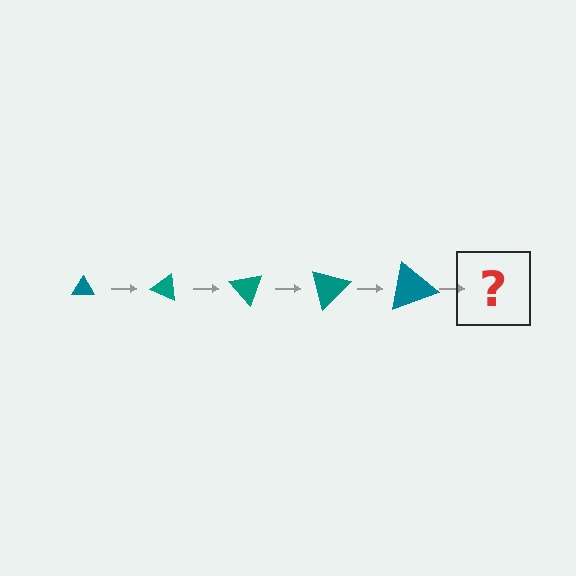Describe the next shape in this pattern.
It should be a triangle, larger than the previous one and rotated 125 degrees from the start.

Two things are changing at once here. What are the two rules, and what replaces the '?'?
The two rules are that the triangle grows larger each step and it rotates 25 degrees each step. The '?' should be a triangle, larger than the previous one and rotated 125 degrees from the start.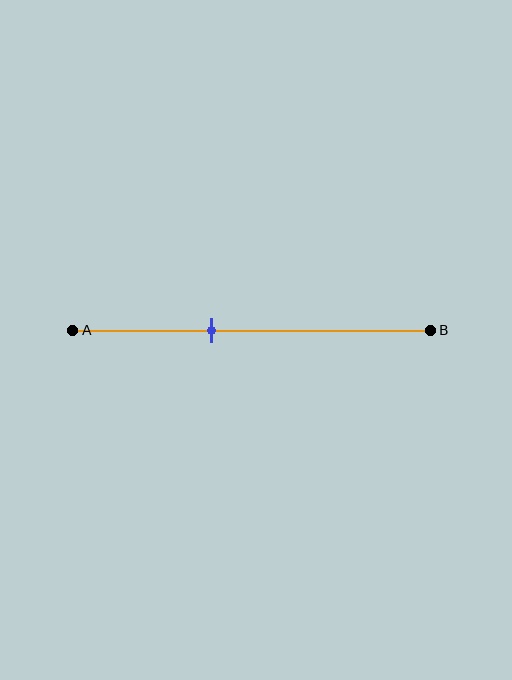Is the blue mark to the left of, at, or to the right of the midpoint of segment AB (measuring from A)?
The blue mark is to the left of the midpoint of segment AB.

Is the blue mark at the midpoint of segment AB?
No, the mark is at about 40% from A, not at the 50% midpoint.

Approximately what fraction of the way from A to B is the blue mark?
The blue mark is approximately 40% of the way from A to B.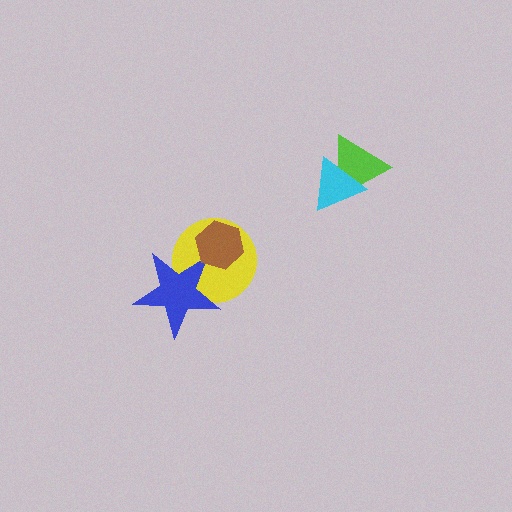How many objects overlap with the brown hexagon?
2 objects overlap with the brown hexagon.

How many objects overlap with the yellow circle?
2 objects overlap with the yellow circle.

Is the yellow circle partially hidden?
Yes, it is partially covered by another shape.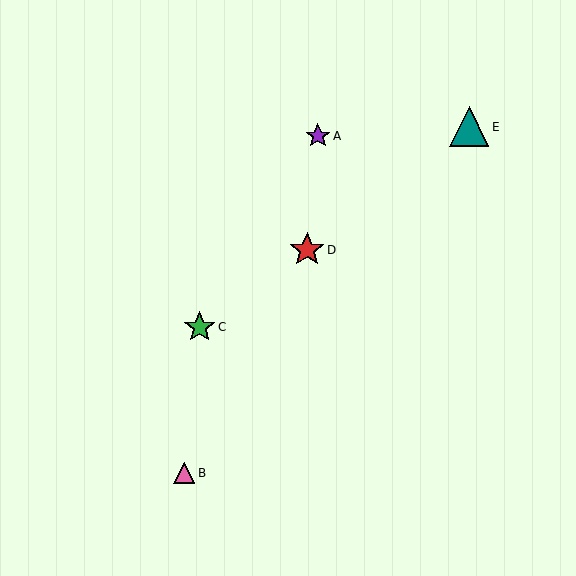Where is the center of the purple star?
The center of the purple star is at (318, 136).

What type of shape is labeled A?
Shape A is a purple star.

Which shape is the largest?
The teal triangle (labeled E) is the largest.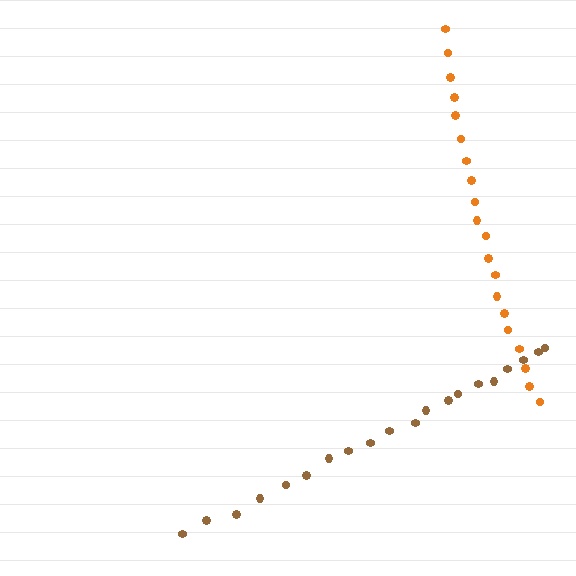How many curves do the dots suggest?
There are 2 distinct paths.